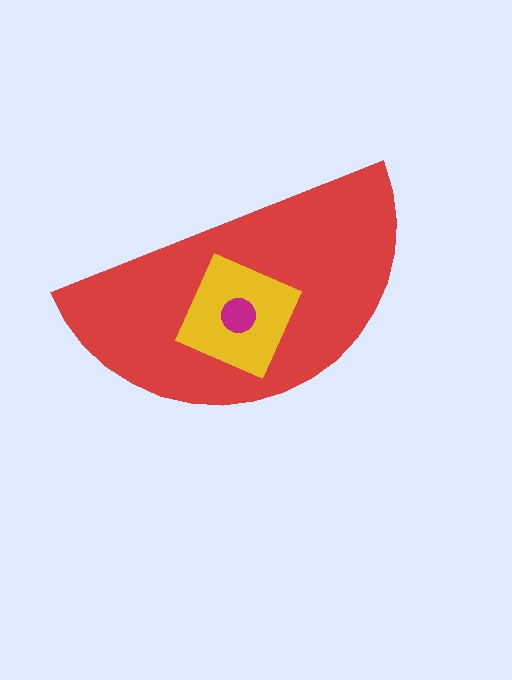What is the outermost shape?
The red semicircle.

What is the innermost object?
The magenta circle.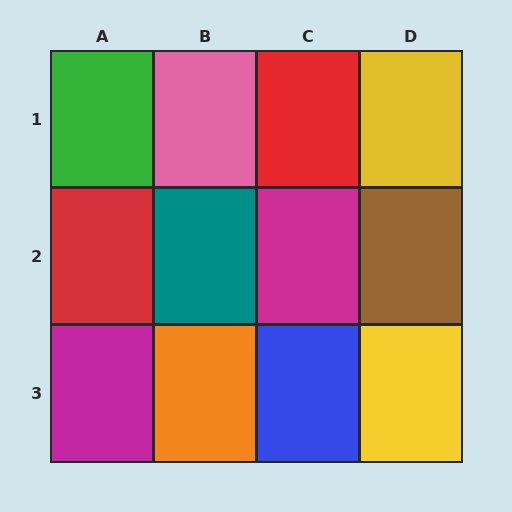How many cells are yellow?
2 cells are yellow.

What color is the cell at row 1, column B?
Pink.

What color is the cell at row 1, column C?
Red.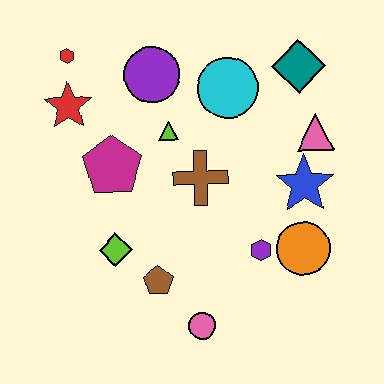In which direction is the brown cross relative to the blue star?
The brown cross is to the left of the blue star.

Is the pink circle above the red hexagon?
No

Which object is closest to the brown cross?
The lime triangle is closest to the brown cross.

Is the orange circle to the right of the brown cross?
Yes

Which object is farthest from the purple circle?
The pink circle is farthest from the purple circle.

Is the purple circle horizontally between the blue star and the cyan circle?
No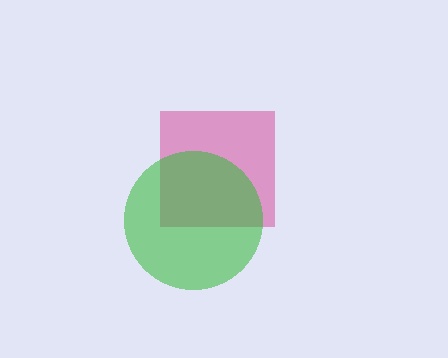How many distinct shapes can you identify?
There are 2 distinct shapes: a pink square, a green circle.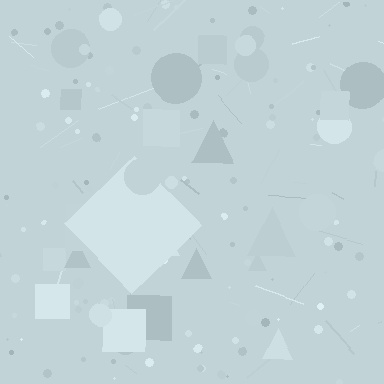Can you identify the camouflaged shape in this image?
The camouflaged shape is a diamond.